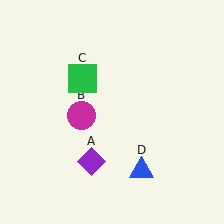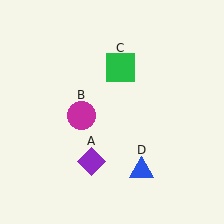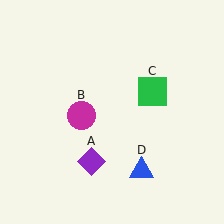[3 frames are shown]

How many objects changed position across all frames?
1 object changed position: green square (object C).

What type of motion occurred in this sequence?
The green square (object C) rotated clockwise around the center of the scene.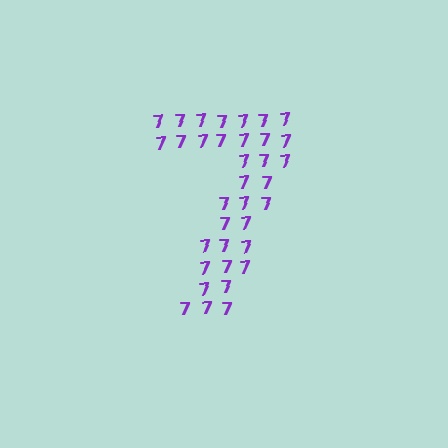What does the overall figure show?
The overall figure shows the digit 7.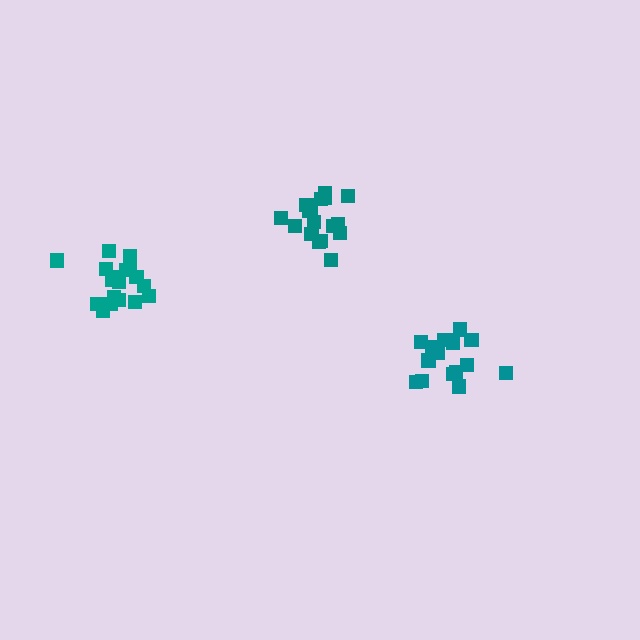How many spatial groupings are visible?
There are 3 spatial groupings.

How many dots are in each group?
Group 1: 17 dots, Group 2: 18 dots, Group 3: 17 dots (52 total).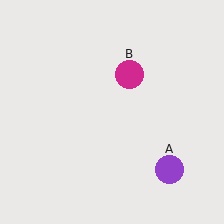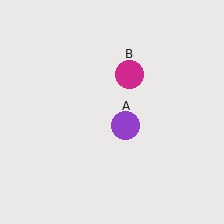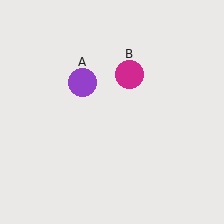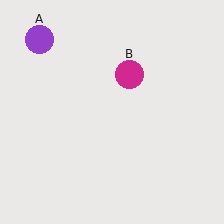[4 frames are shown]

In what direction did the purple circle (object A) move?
The purple circle (object A) moved up and to the left.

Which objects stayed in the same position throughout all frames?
Magenta circle (object B) remained stationary.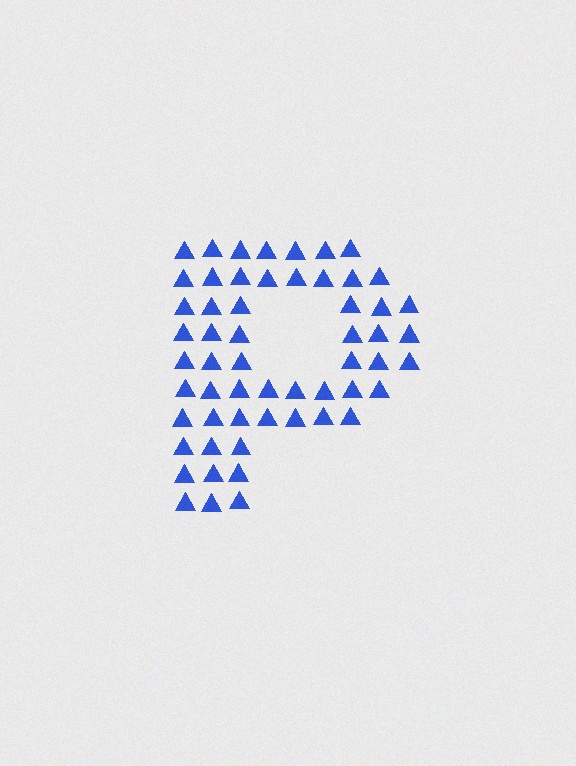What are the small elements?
The small elements are triangles.